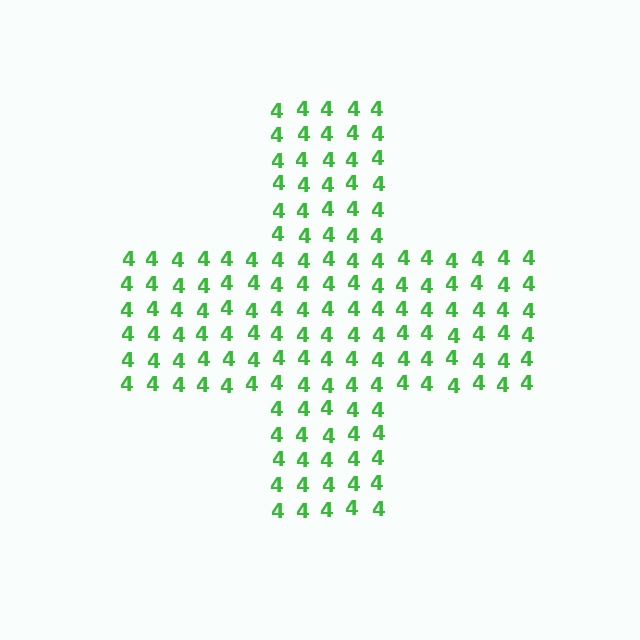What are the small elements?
The small elements are digit 4's.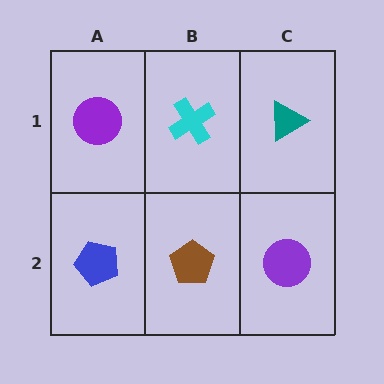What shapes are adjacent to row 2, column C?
A teal triangle (row 1, column C), a brown pentagon (row 2, column B).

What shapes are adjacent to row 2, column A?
A purple circle (row 1, column A), a brown pentagon (row 2, column B).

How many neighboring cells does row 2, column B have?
3.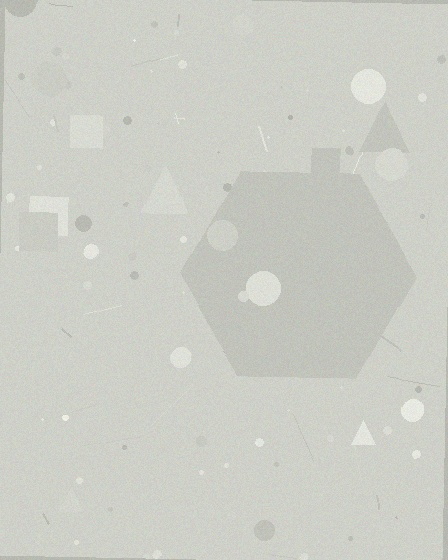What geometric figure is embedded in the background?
A hexagon is embedded in the background.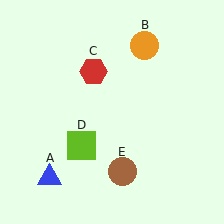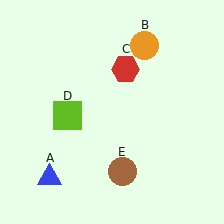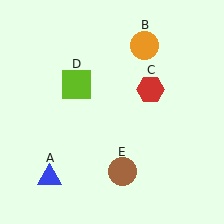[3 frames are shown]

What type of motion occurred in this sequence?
The red hexagon (object C), lime square (object D) rotated clockwise around the center of the scene.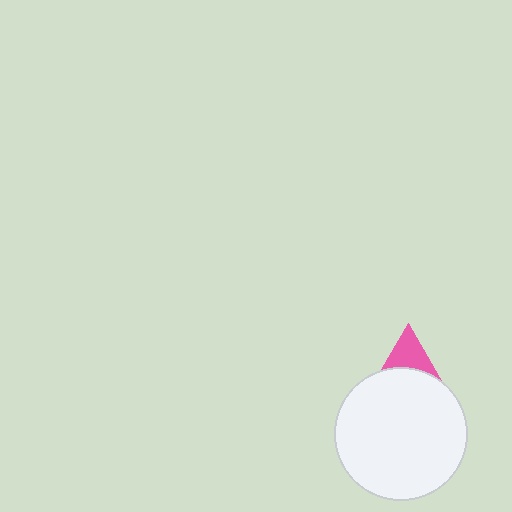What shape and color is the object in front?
The object in front is a white circle.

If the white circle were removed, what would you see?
You would see the complete pink triangle.